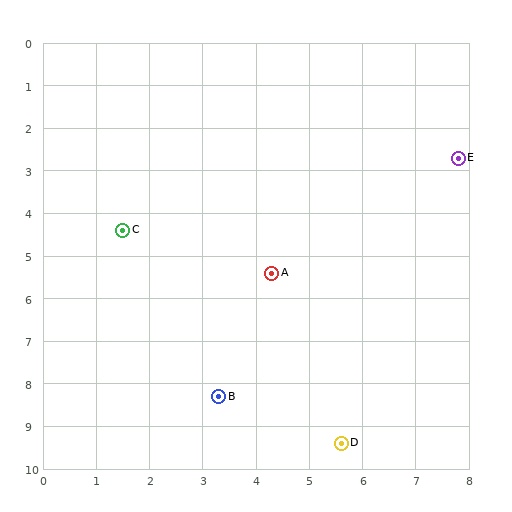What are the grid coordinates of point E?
Point E is at approximately (7.8, 2.7).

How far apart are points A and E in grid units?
Points A and E are about 4.4 grid units apart.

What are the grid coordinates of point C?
Point C is at approximately (1.5, 4.4).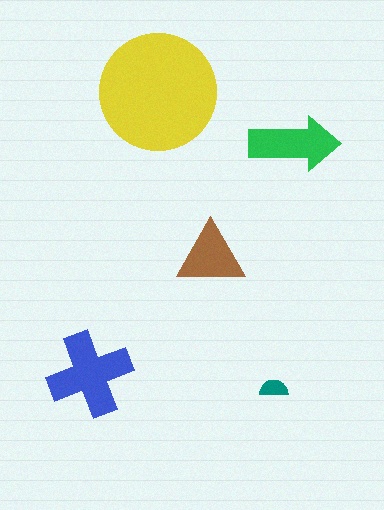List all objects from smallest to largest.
The teal semicircle, the brown triangle, the green arrow, the blue cross, the yellow circle.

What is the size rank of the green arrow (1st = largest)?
3rd.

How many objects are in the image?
There are 5 objects in the image.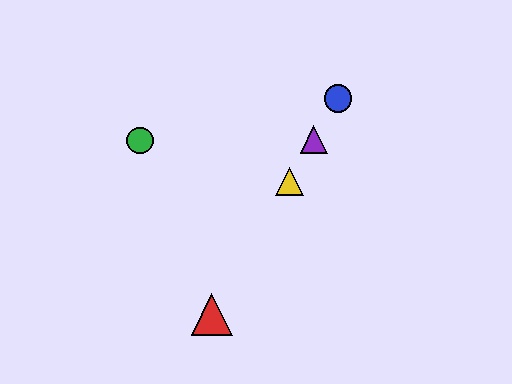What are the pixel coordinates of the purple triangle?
The purple triangle is at (314, 140).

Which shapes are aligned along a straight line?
The red triangle, the blue circle, the yellow triangle, the purple triangle are aligned along a straight line.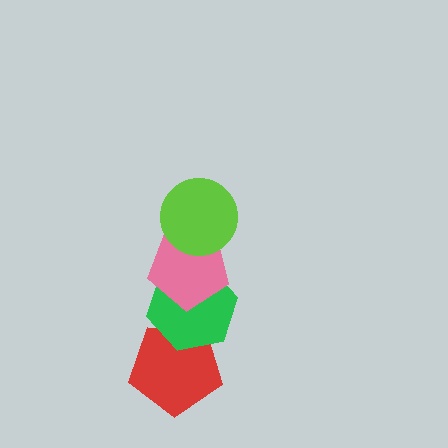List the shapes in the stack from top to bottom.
From top to bottom: the lime circle, the pink pentagon, the green hexagon, the red pentagon.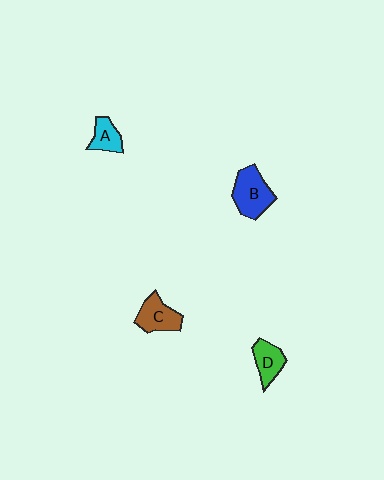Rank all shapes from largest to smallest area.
From largest to smallest: B (blue), C (brown), D (green), A (cyan).